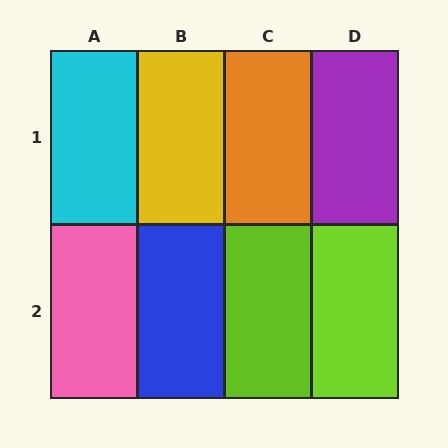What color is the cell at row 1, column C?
Orange.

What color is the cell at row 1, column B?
Yellow.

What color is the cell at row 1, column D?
Purple.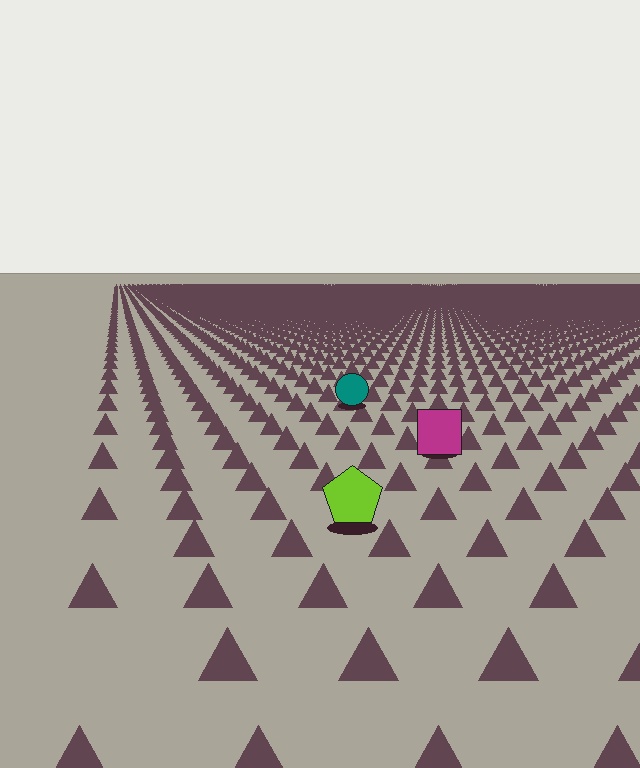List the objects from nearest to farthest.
From nearest to farthest: the lime pentagon, the magenta square, the teal circle.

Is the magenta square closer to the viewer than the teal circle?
Yes. The magenta square is closer — you can tell from the texture gradient: the ground texture is coarser near it.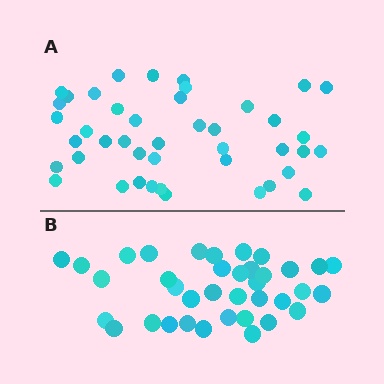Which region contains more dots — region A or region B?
Region A (the top region) has more dots.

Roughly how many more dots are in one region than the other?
Region A has about 6 more dots than region B.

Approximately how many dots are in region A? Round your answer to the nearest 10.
About 40 dots. (The exact count is 43, which rounds to 40.)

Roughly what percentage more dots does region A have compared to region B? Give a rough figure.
About 15% more.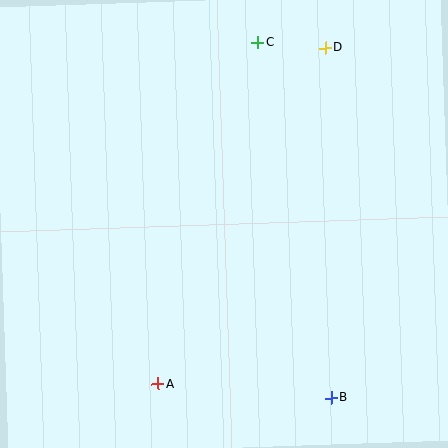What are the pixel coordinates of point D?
Point D is at (326, 48).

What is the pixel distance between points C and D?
The distance between C and D is 68 pixels.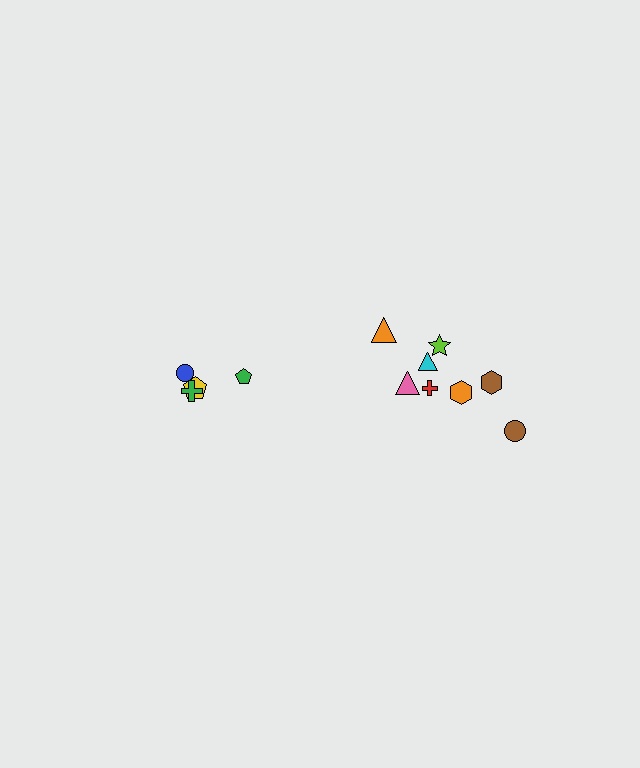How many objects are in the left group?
There are 4 objects.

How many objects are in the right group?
There are 8 objects.